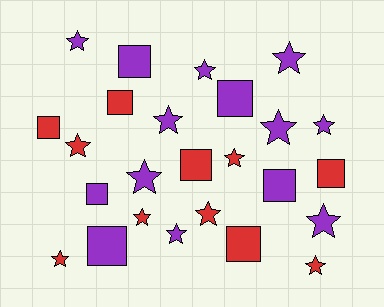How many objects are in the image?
There are 25 objects.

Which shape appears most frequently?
Star, with 15 objects.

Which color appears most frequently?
Purple, with 14 objects.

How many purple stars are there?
There are 9 purple stars.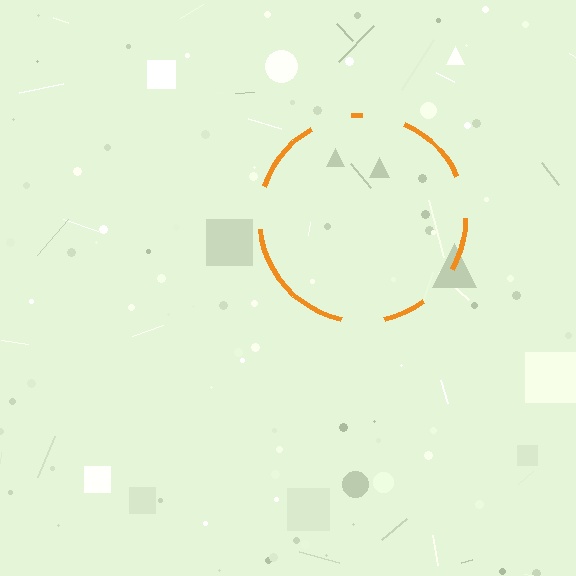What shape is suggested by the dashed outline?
The dashed outline suggests a circle.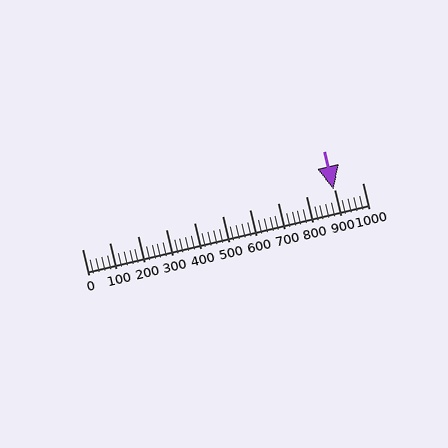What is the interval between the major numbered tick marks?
The major tick marks are spaced 100 units apart.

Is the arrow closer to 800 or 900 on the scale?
The arrow is closer to 900.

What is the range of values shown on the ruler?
The ruler shows values from 0 to 1000.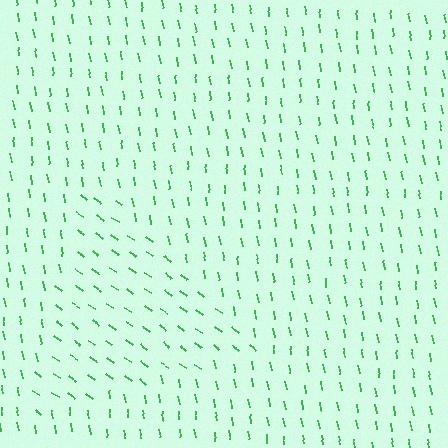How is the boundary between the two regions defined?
The boundary is defined purely by a change in line orientation (approximately 45 degrees difference). All lines are the same color and thickness.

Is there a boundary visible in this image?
Yes, there is a texture boundary formed by a change in line orientation.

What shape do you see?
I see a triangle.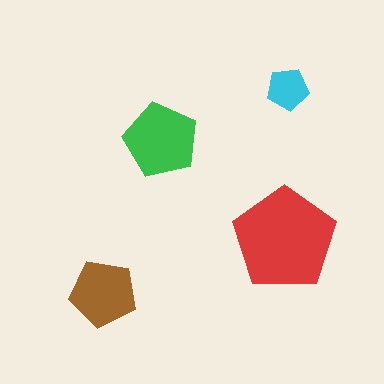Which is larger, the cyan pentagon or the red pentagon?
The red one.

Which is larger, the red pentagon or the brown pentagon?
The red one.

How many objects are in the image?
There are 4 objects in the image.